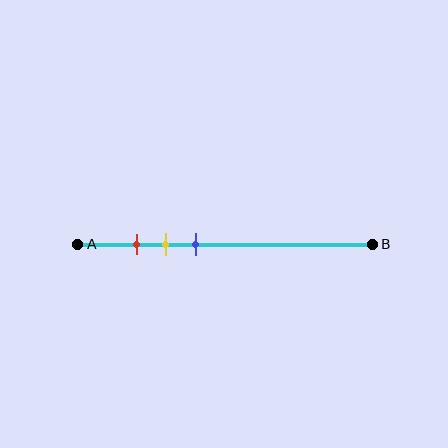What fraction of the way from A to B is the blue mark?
The blue mark is approximately 40% (0.4) of the way from A to B.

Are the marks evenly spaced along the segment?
Yes, the marks are approximately evenly spaced.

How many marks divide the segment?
There are 3 marks dividing the segment.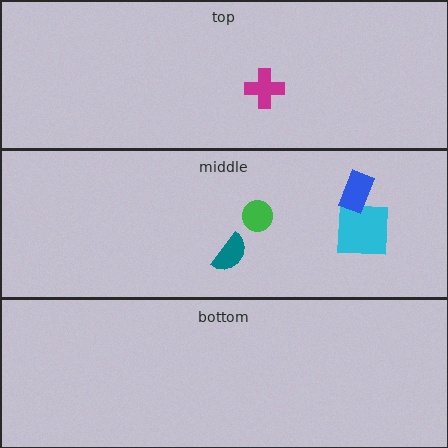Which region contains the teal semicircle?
The middle region.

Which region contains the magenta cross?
The top region.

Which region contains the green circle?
The middle region.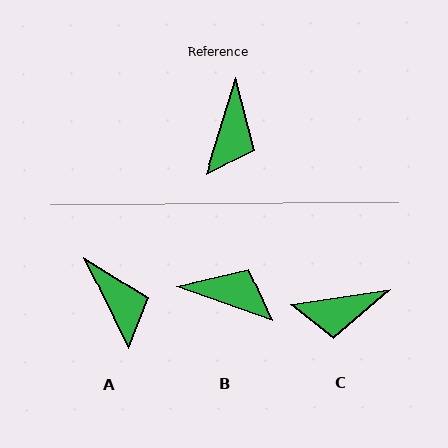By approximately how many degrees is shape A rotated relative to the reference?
Approximately 43 degrees counter-clockwise.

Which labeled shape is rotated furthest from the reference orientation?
B, about 88 degrees away.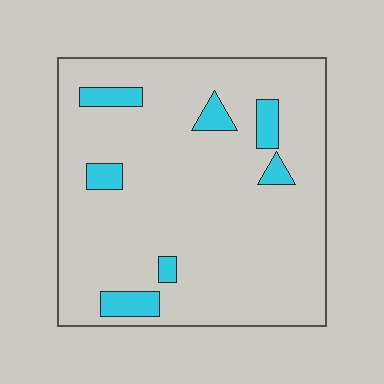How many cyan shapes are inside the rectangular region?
7.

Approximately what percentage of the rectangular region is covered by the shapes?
Approximately 10%.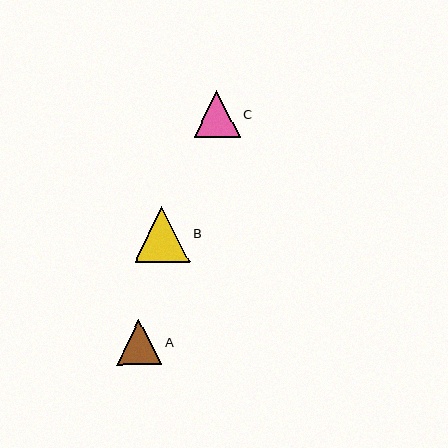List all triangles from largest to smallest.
From largest to smallest: B, C, A.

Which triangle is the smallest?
Triangle A is the smallest with a size of approximately 45 pixels.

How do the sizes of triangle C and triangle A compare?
Triangle C and triangle A are approximately the same size.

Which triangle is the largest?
Triangle B is the largest with a size of approximately 55 pixels.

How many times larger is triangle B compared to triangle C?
Triangle B is approximately 1.2 times the size of triangle C.